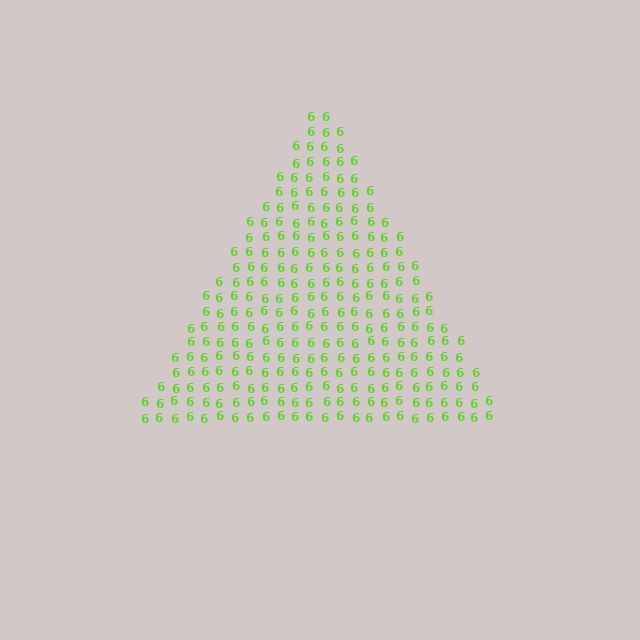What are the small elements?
The small elements are digit 6's.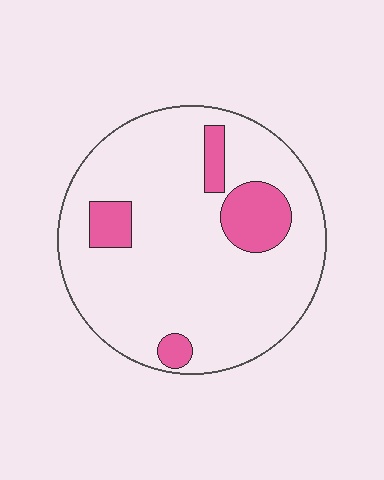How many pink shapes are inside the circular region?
4.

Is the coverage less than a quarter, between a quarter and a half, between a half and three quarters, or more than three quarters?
Less than a quarter.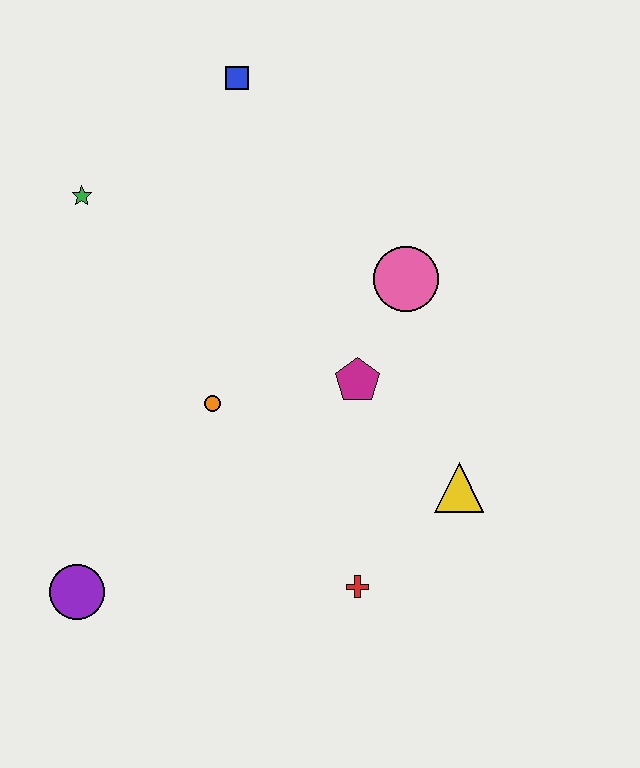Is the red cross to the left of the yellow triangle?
Yes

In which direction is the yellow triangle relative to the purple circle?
The yellow triangle is to the right of the purple circle.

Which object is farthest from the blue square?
The purple circle is farthest from the blue square.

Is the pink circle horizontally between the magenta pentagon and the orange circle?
No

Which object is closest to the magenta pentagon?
The pink circle is closest to the magenta pentagon.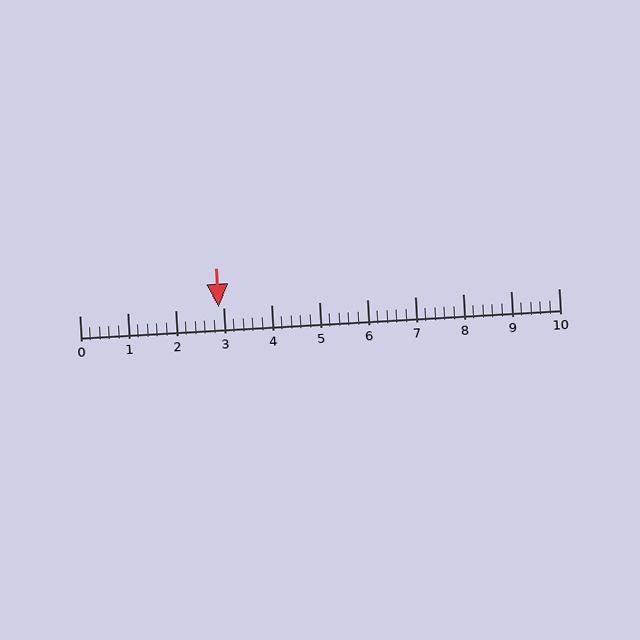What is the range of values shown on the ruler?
The ruler shows values from 0 to 10.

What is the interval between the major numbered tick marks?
The major tick marks are spaced 1 units apart.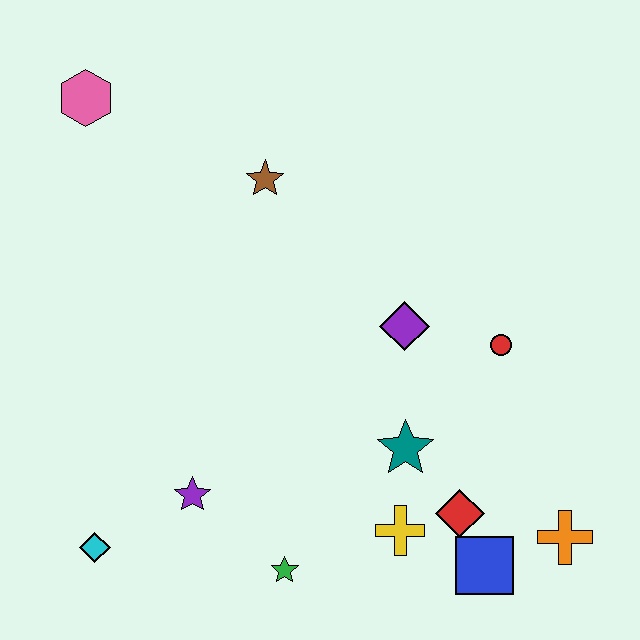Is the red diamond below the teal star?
Yes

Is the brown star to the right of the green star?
No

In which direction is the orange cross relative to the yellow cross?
The orange cross is to the right of the yellow cross.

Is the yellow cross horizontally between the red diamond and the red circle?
No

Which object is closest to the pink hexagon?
The brown star is closest to the pink hexagon.